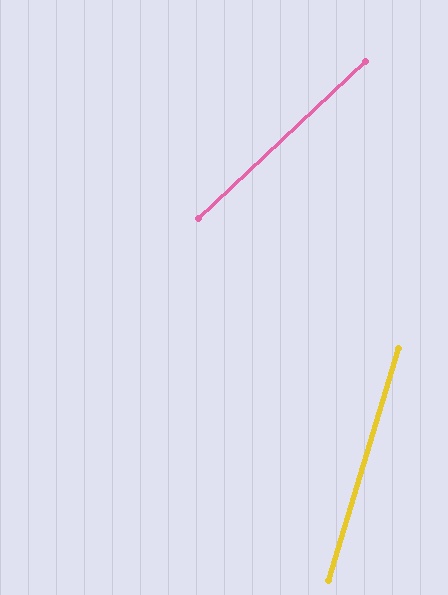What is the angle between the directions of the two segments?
Approximately 30 degrees.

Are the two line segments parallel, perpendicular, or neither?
Neither parallel nor perpendicular — they differ by about 30°.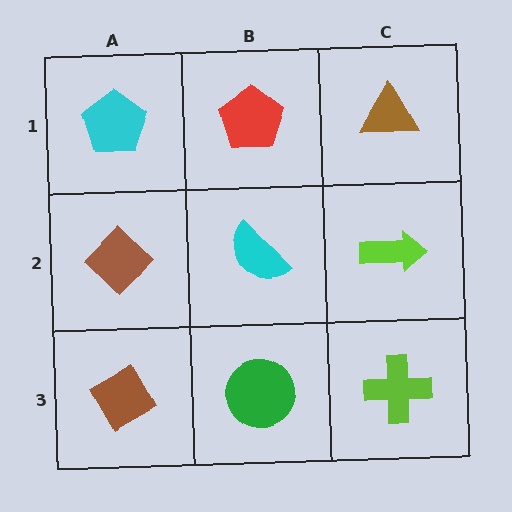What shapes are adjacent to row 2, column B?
A red pentagon (row 1, column B), a green circle (row 3, column B), a brown diamond (row 2, column A), a lime arrow (row 2, column C).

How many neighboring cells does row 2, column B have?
4.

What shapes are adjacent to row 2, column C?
A brown triangle (row 1, column C), a lime cross (row 3, column C), a cyan semicircle (row 2, column B).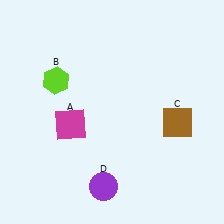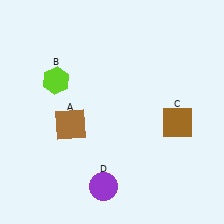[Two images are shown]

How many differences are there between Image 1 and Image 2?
There is 1 difference between the two images.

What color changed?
The square (A) changed from magenta in Image 1 to brown in Image 2.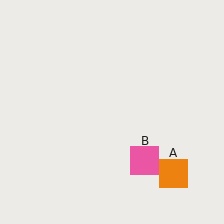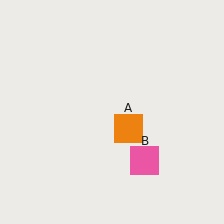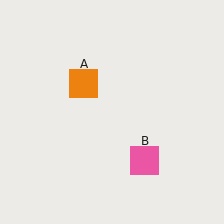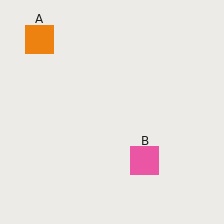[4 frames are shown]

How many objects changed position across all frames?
1 object changed position: orange square (object A).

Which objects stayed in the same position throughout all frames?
Pink square (object B) remained stationary.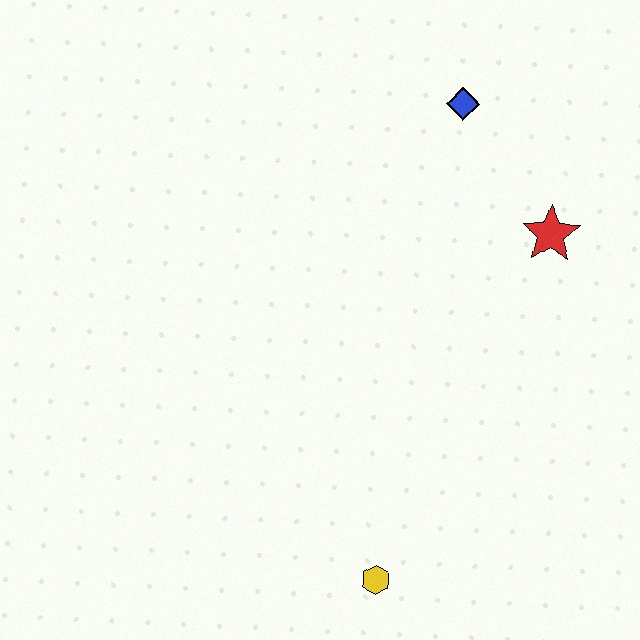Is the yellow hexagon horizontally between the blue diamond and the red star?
No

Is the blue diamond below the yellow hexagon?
No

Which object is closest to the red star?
The blue diamond is closest to the red star.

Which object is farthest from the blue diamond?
The yellow hexagon is farthest from the blue diamond.